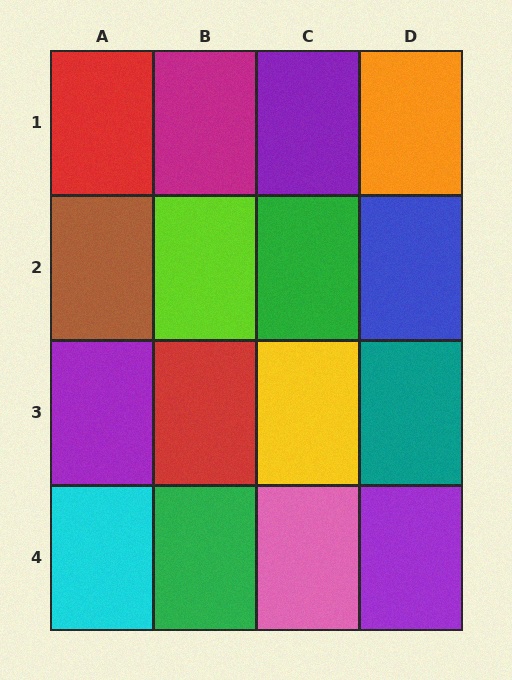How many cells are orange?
1 cell is orange.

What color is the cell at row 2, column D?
Blue.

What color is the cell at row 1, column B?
Magenta.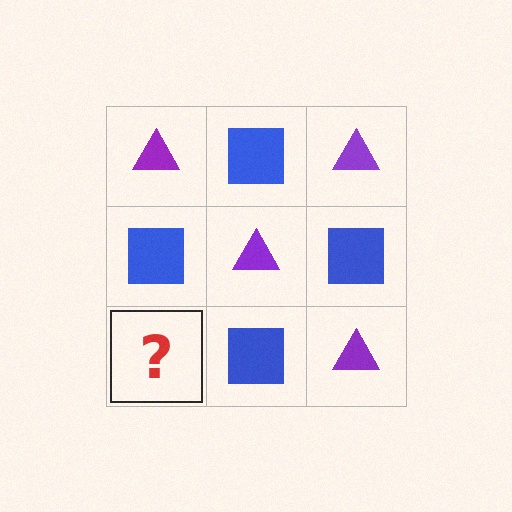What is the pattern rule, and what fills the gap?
The rule is that it alternates purple triangle and blue square in a checkerboard pattern. The gap should be filled with a purple triangle.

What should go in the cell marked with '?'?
The missing cell should contain a purple triangle.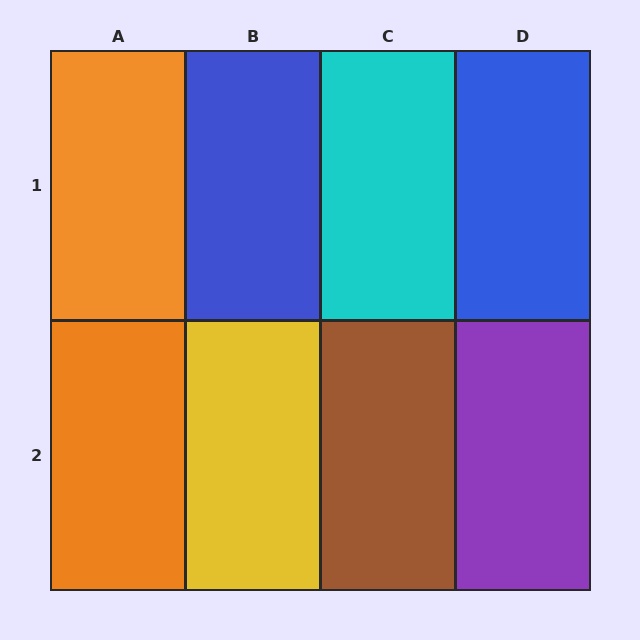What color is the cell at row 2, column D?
Purple.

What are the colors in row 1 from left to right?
Orange, blue, cyan, blue.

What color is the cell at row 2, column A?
Orange.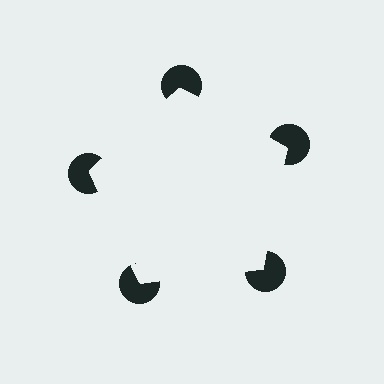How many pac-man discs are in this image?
There are 5 — one at each vertex of the illusory pentagon.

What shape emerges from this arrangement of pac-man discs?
An illusory pentagon — its edges are inferred from the aligned wedge cuts in the pac-man discs, not physically drawn.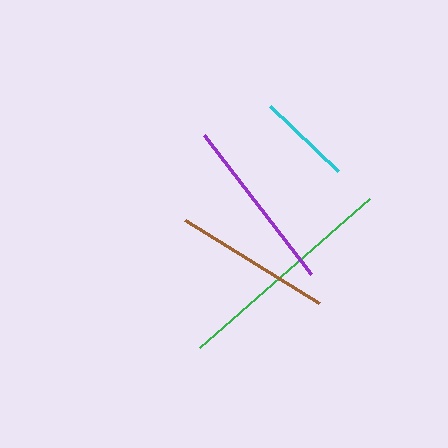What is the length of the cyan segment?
The cyan segment is approximately 95 pixels long.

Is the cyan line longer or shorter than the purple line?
The purple line is longer than the cyan line.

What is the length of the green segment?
The green segment is approximately 226 pixels long.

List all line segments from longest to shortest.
From longest to shortest: green, purple, brown, cyan.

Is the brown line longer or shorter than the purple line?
The purple line is longer than the brown line.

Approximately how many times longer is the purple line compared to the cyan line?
The purple line is approximately 1.8 times the length of the cyan line.